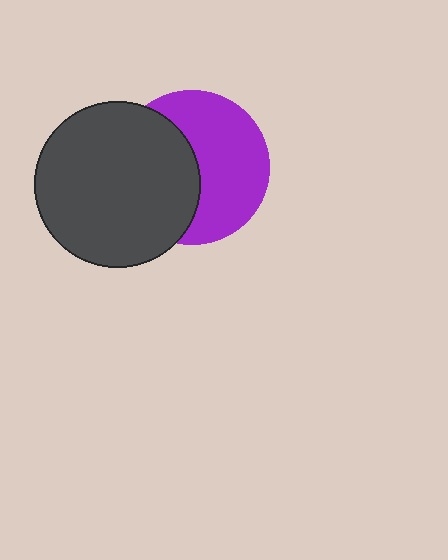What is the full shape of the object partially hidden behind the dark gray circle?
The partially hidden object is a purple circle.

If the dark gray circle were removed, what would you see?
You would see the complete purple circle.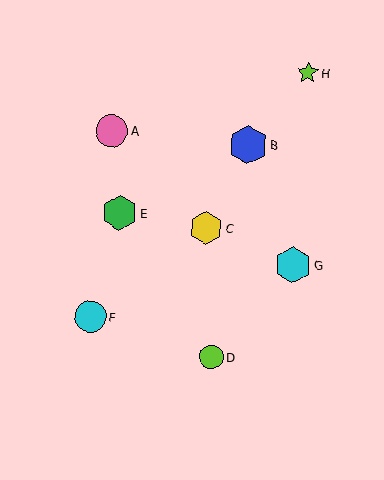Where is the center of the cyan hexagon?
The center of the cyan hexagon is at (293, 265).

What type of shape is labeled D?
Shape D is a lime circle.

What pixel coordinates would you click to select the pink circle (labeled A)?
Click at (112, 131) to select the pink circle A.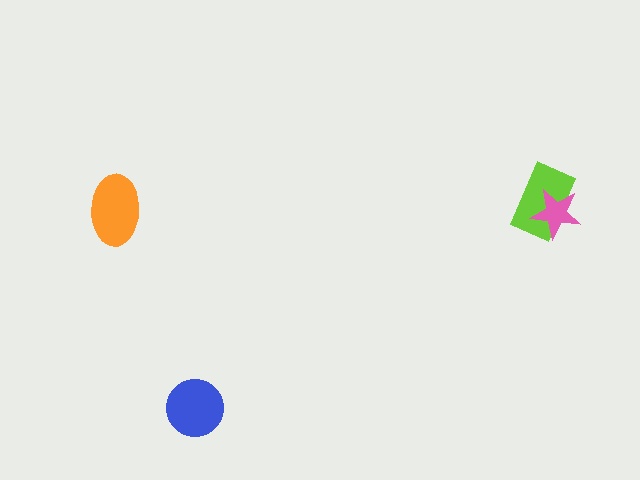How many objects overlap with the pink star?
1 object overlaps with the pink star.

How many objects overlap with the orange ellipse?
0 objects overlap with the orange ellipse.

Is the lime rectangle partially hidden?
Yes, it is partially covered by another shape.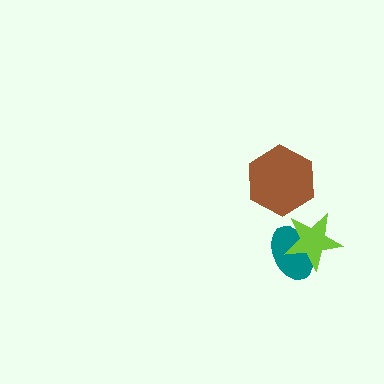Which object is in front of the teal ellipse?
The lime star is in front of the teal ellipse.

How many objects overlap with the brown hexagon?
0 objects overlap with the brown hexagon.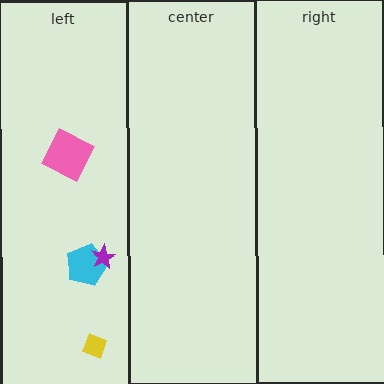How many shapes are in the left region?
4.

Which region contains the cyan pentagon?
The left region.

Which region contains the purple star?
The left region.